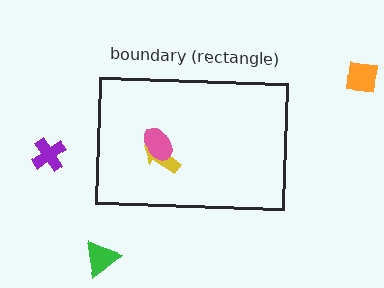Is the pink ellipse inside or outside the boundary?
Inside.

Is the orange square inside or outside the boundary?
Outside.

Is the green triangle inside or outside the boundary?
Outside.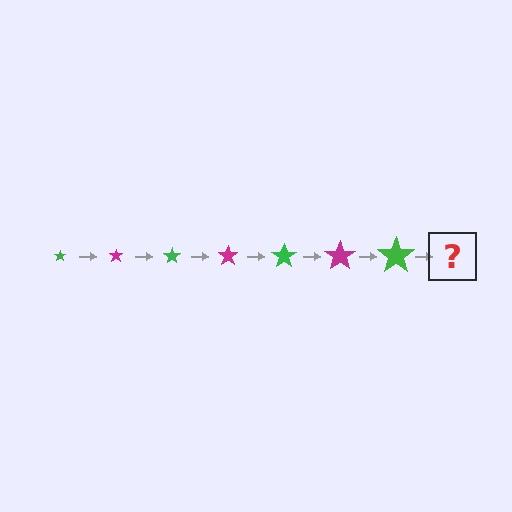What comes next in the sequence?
The next element should be a magenta star, larger than the previous one.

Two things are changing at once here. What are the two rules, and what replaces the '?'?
The two rules are that the star grows larger each step and the color cycles through green and magenta. The '?' should be a magenta star, larger than the previous one.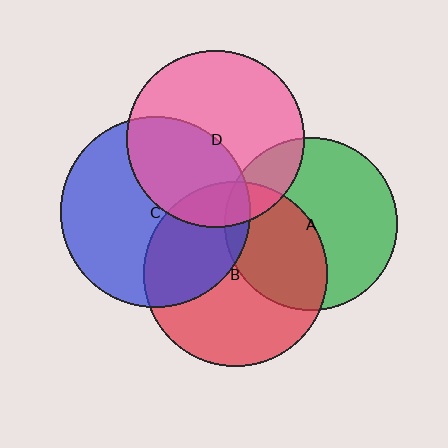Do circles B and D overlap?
Yes.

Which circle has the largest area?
Circle C (blue).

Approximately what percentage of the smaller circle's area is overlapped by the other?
Approximately 15%.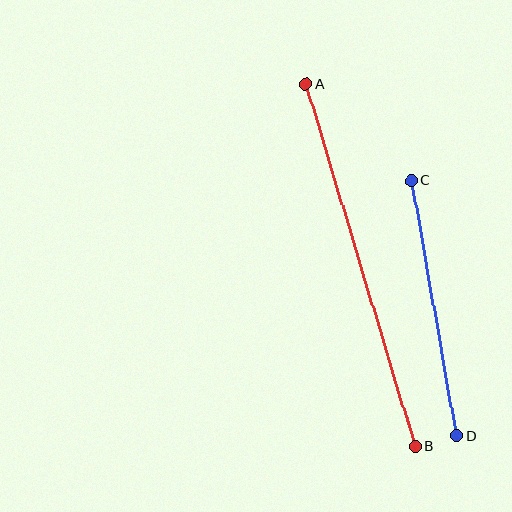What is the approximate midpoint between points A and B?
The midpoint is at approximately (361, 266) pixels.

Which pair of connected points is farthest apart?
Points A and B are farthest apart.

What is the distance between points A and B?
The distance is approximately 379 pixels.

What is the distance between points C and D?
The distance is approximately 259 pixels.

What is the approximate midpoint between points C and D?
The midpoint is at approximately (434, 308) pixels.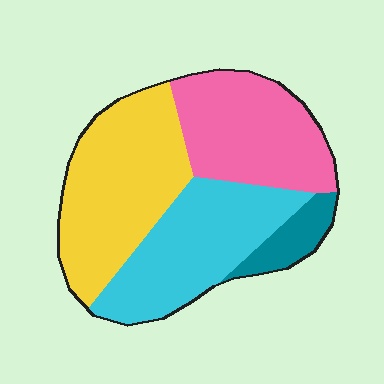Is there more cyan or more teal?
Cyan.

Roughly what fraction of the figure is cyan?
Cyan takes up about one third (1/3) of the figure.